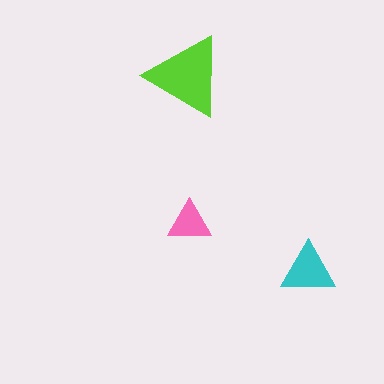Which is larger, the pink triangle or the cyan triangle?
The cyan one.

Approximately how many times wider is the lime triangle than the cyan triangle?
About 1.5 times wider.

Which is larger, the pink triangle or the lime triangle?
The lime one.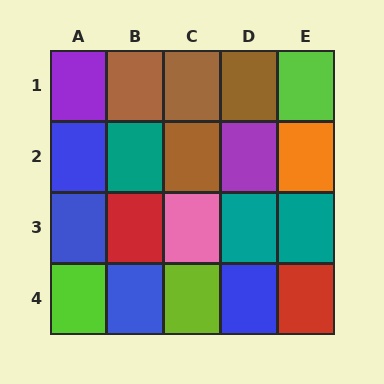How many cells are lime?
3 cells are lime.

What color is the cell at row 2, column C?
Brown.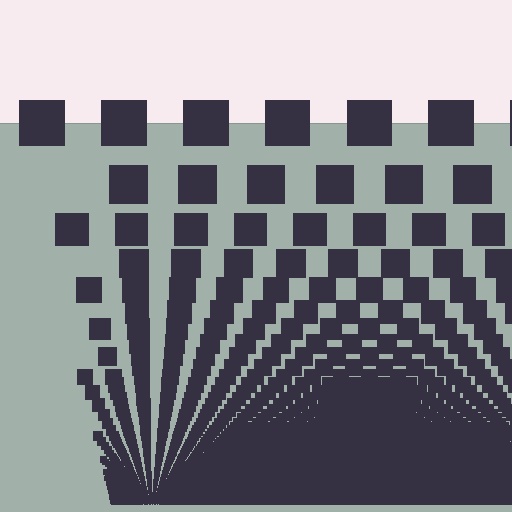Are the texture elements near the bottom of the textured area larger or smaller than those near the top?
Smaller. The gradient is inverted — elements near the bottom are smaller and denser.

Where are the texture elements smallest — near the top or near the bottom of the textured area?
Near the bottom.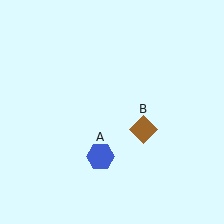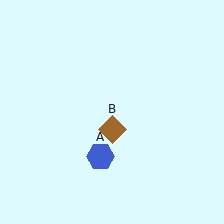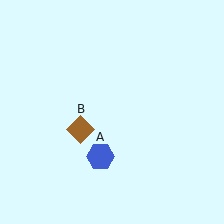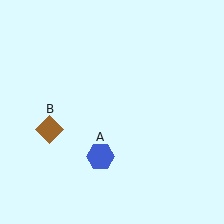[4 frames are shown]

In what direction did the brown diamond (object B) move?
The brown diamond (object B) moved left.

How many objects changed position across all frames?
1 object changed position: brown diamond (object B).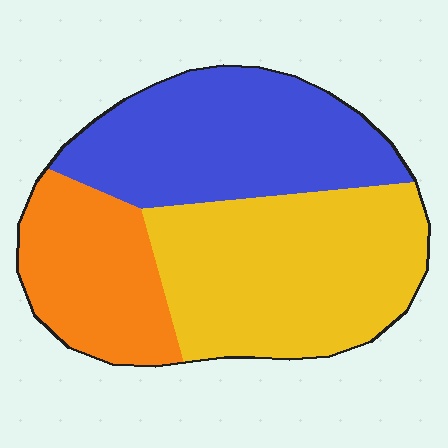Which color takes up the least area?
Orange, at roughly 25%.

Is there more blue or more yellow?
Yellow.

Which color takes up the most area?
Yellow, at roughly 40%.